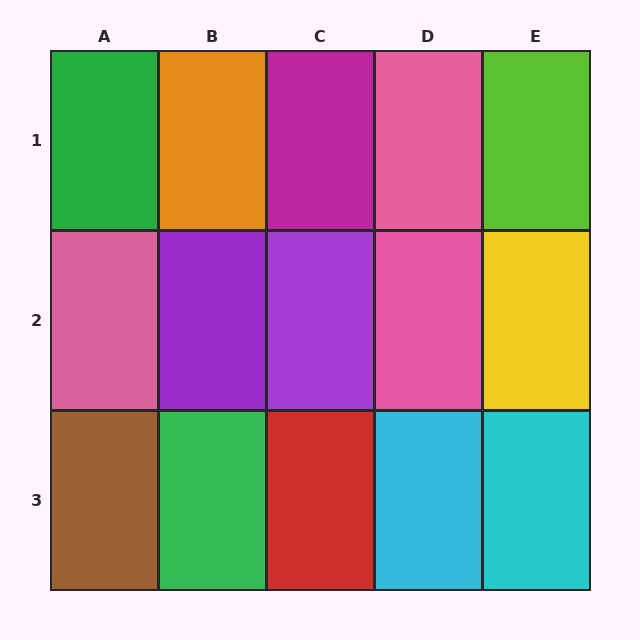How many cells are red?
1 cell is red.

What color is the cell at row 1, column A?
Green.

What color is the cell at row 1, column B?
Orange.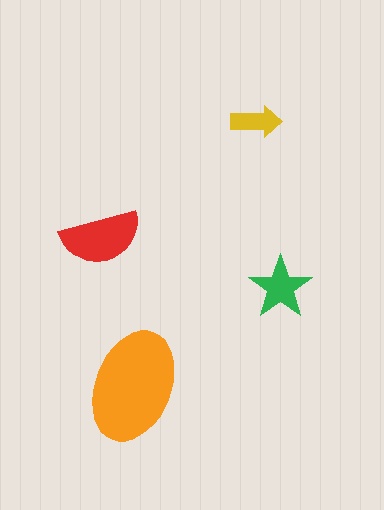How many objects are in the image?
There are 4 objects in the image.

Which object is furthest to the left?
The red semicircle is leftmost.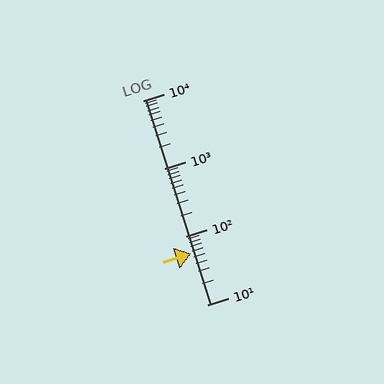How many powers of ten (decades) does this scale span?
The scale spans 3 decades, from 10 to 10000.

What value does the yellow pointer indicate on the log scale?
The pointer indicates approximately 56.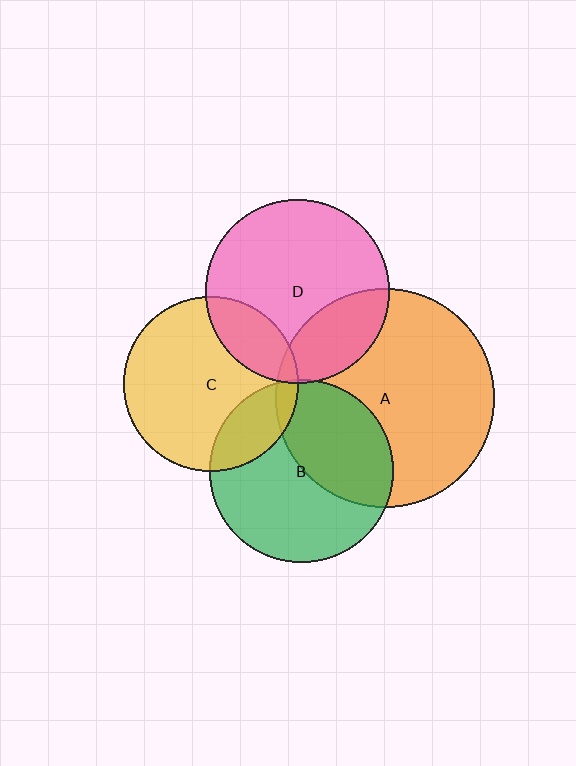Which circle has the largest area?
Circle A (orange).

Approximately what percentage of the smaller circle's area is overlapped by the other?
Approximately 5%.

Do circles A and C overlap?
Yes.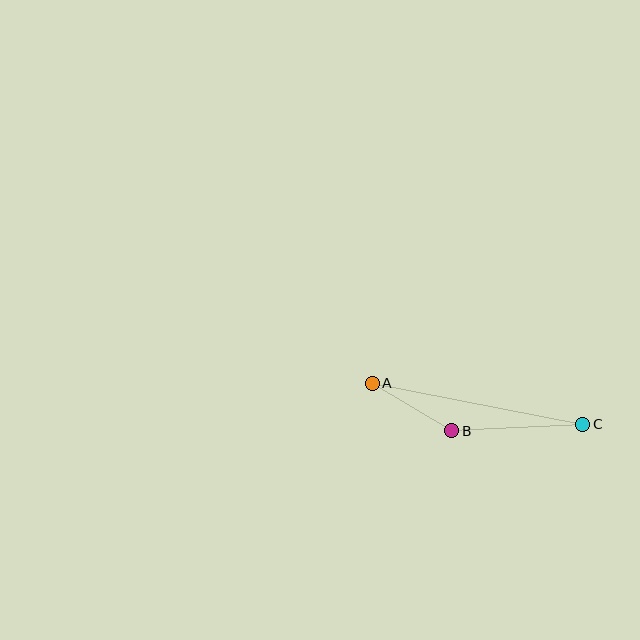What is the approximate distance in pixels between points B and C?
The distance between B and C is approximately 131 pixels.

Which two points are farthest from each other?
Points A and C are farthest from each other.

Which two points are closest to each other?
Points A and B are closest to each other.